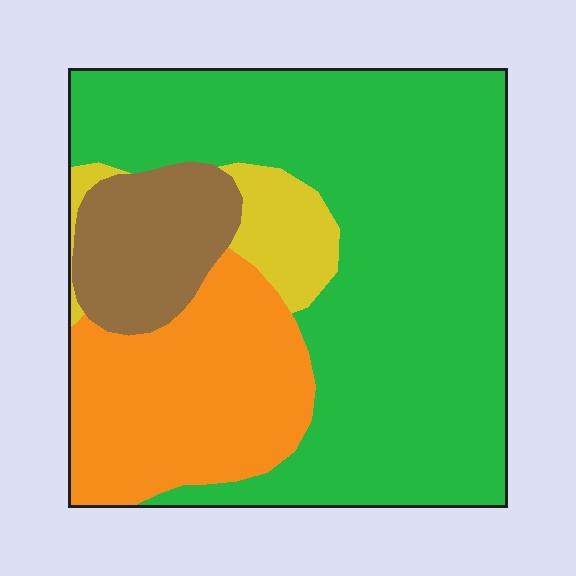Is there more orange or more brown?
Orange.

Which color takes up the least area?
Yellow, at roughly 5%.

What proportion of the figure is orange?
Orange covers around 25% of the figure.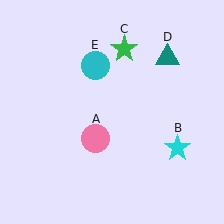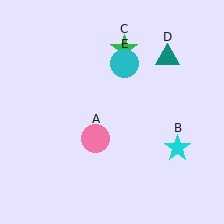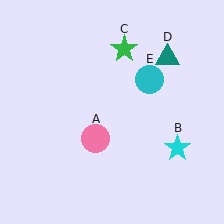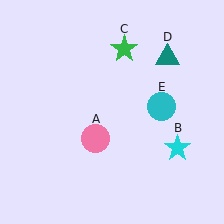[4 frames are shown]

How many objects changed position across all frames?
1 object changed position: cyan circle (object E).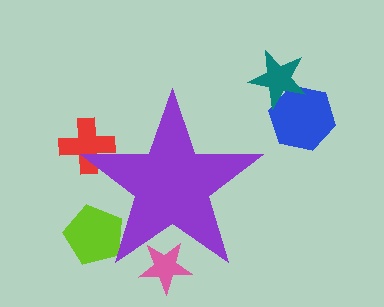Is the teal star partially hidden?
No, the teal star is fully visible.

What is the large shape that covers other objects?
A purple star.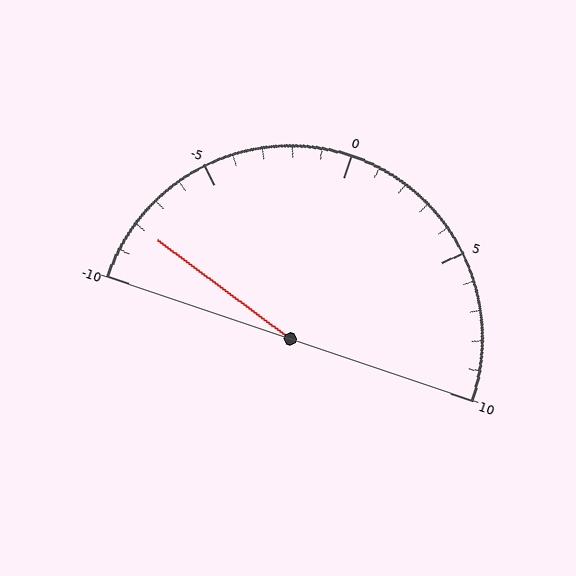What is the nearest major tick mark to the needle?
The nearest major tick mark is -10.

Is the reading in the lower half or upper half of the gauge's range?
The reading is in the lower half of the range (-10 to 10).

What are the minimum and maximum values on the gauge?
The gauge ranges from -10 to 10.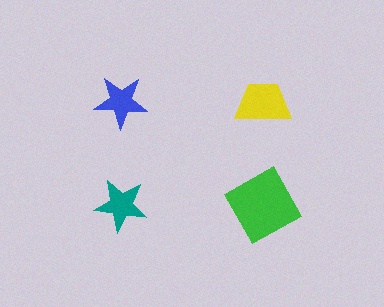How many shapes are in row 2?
2 shapes.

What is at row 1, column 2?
A yellow trapezoid.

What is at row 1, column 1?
A blue star.